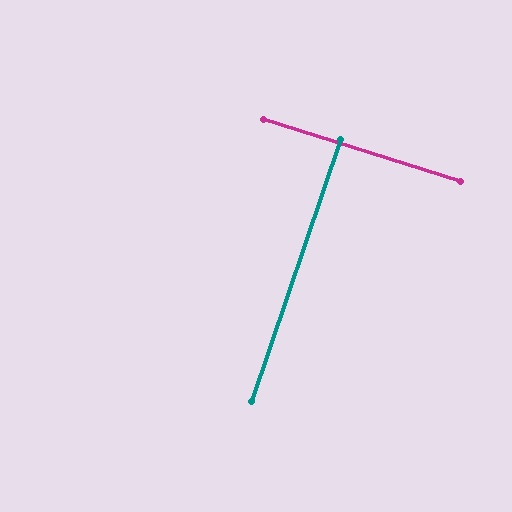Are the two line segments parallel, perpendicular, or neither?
Perpendicular — they meet at approximately 89°.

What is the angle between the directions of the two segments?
Approximately 89 degrees.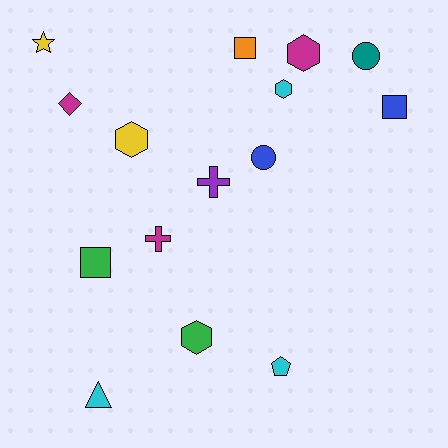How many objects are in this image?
There are 15 objects.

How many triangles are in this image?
There is 1 triangle.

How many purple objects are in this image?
There is 1 purple object.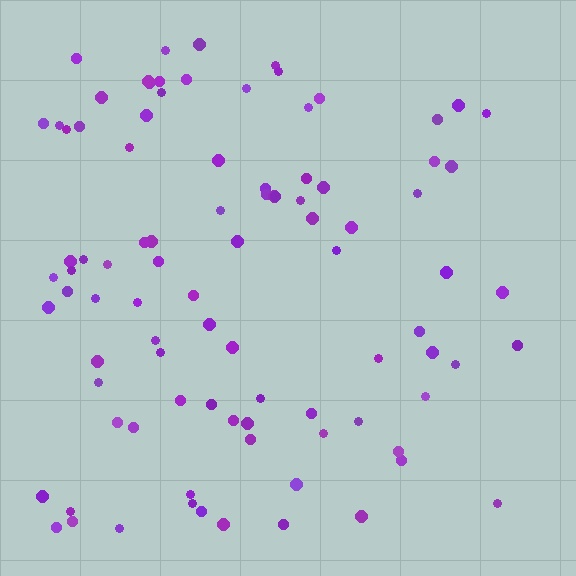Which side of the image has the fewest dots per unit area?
The right.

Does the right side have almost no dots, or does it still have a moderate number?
Still a moderate number, just noticeably fewer than the left.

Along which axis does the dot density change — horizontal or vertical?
Horizontal.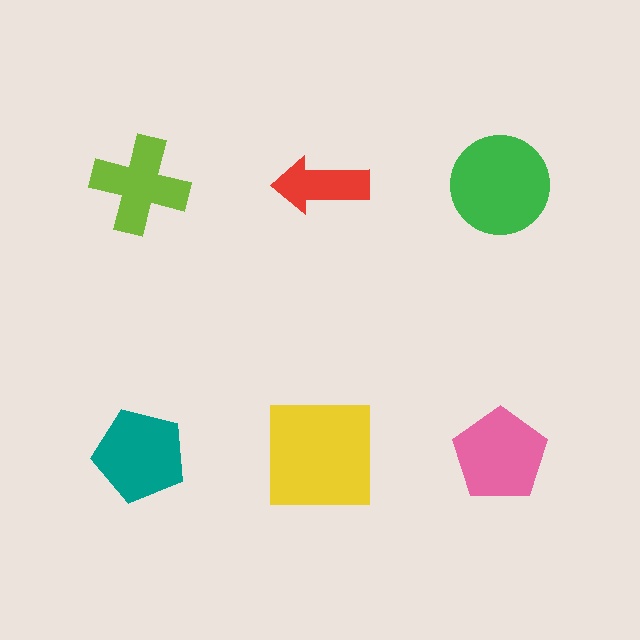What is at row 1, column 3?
A green circle.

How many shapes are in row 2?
3 shapes.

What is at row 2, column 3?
A pink pentagon.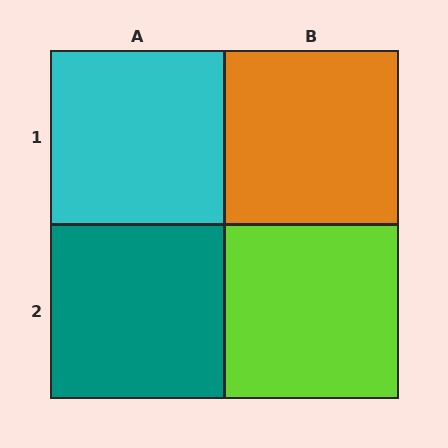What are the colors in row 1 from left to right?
Cyan, orange.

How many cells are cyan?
1 cell is cyan.